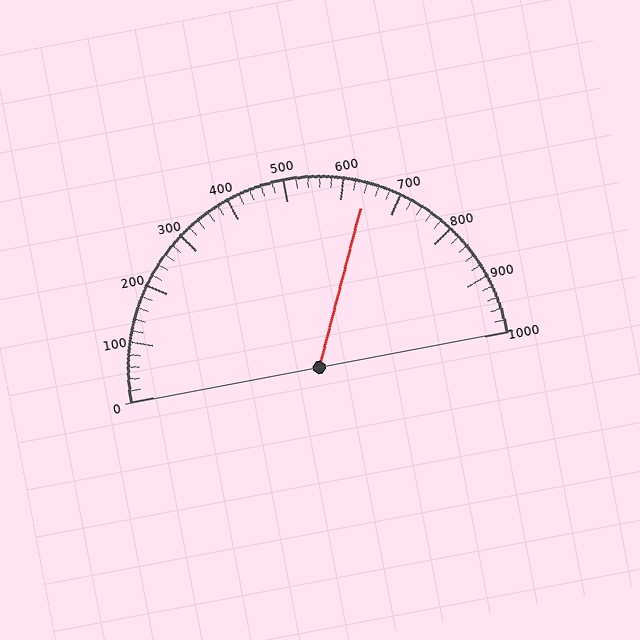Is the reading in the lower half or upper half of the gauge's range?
The reading is in the upper half of the range (0 to 1000).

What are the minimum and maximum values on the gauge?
The gauge ranges from 0 to 1000.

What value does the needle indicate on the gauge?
The needle indicates approximately 640.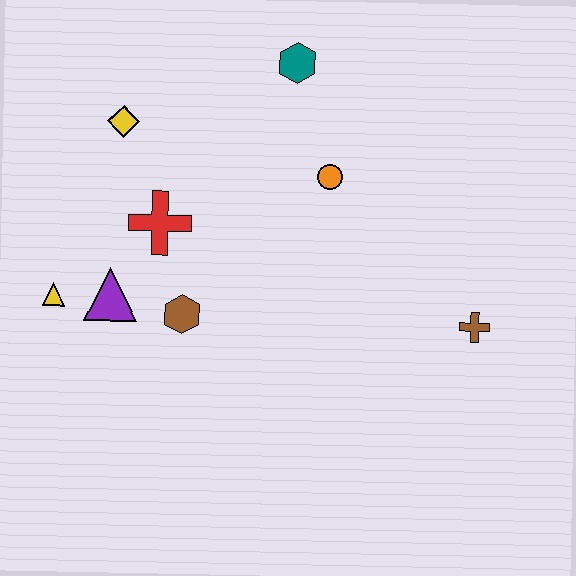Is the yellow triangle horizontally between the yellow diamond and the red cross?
No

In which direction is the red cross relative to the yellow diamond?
The red cross is below the yellow diamond.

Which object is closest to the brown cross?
The orange circle is closest to the brown cross.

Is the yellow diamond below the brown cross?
No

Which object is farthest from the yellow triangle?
The brown cross is farthest from the yellow triangle.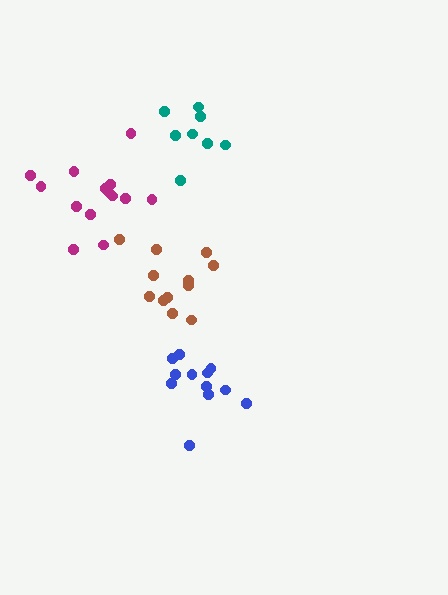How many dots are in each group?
Group 1: 12 dots, Group 2: 14 dots, Group 3: 8 dots, Group 4: 12 dots (46 total).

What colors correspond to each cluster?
The clusters are colored: brown, magenta, teal, blue.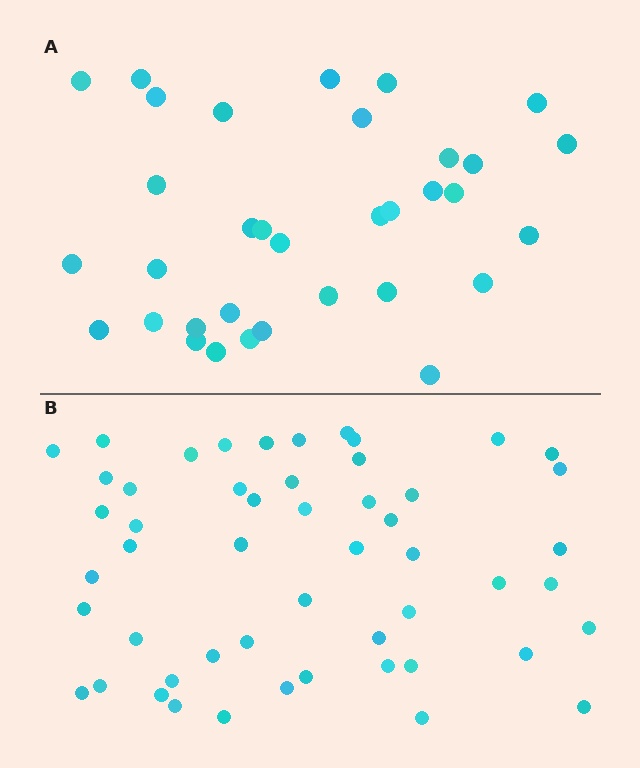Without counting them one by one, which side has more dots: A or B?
Region B (the bottom region) has more dots.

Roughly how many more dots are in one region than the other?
Region B has approximately 20 more dots than region A.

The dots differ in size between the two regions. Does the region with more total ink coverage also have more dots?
No. Region A has more total ink coverage because its dots are larger, but region B actually contains more individual dots. Total area can be misleading — the number of items is what matters here.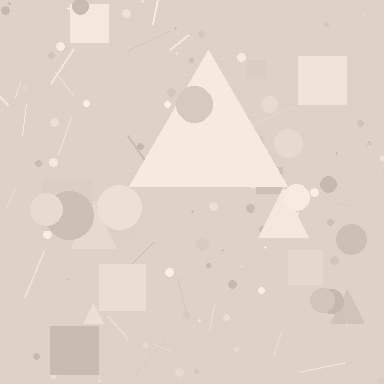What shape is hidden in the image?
A triangle is hidden in the image.